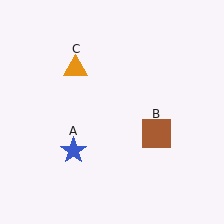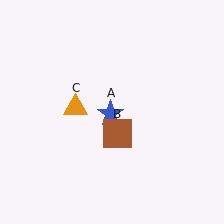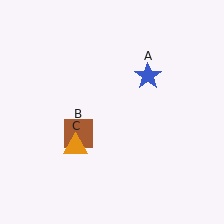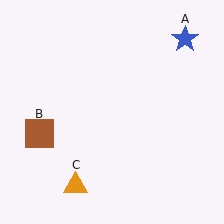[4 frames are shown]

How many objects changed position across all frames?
3 objects changed position: blue star (object A), brown square (object B), orange triangle (object C).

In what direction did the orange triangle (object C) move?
The orange triangle (object C) moved down.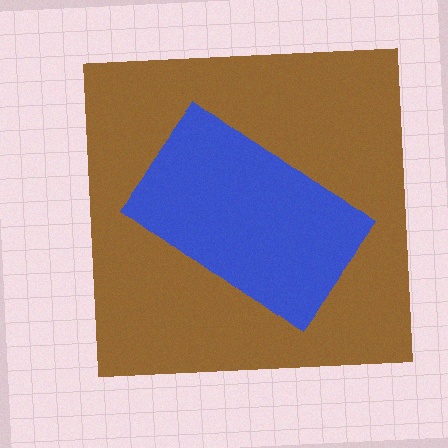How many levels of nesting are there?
2.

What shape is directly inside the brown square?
The blue rectangle.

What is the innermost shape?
The blue rectangle.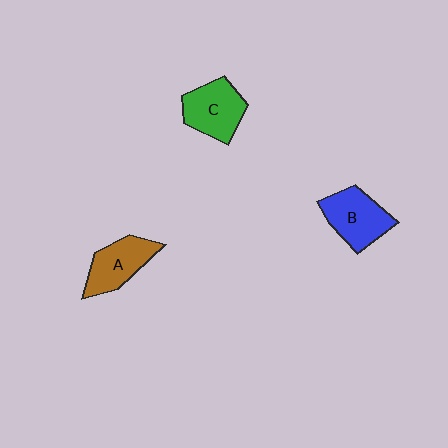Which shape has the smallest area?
Shape A (brown).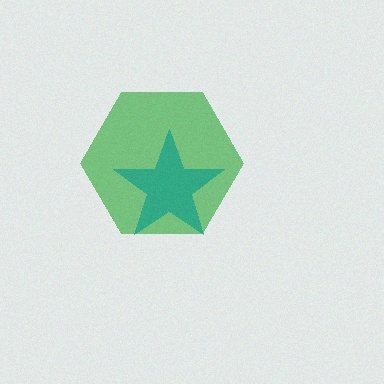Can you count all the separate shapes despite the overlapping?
Yes, there are 2 separate shapes.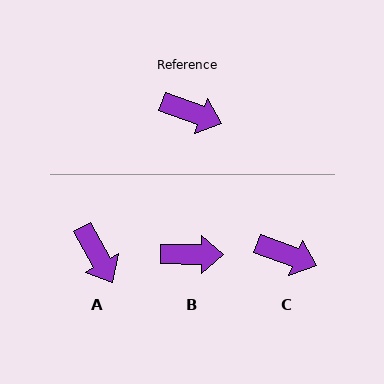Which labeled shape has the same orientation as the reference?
C.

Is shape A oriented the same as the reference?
No, it is off by about 40 degrees.